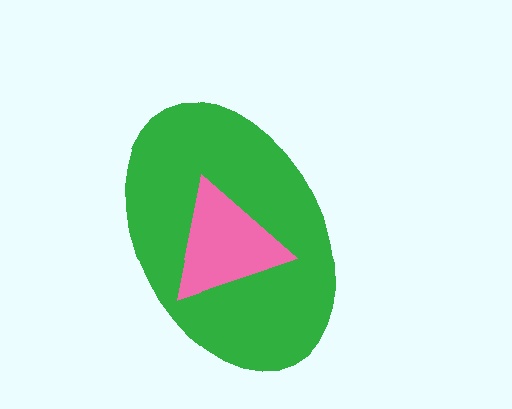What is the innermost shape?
The pink triangle.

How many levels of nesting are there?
2.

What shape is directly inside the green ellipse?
The pink triangle.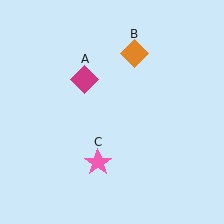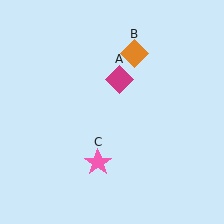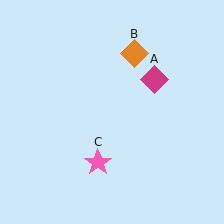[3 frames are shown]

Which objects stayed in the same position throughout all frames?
Orange diamond (object B) and pink star (object C) remained stationary.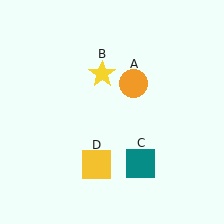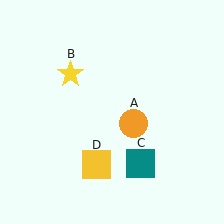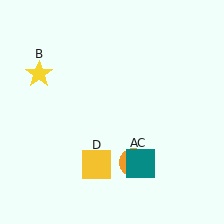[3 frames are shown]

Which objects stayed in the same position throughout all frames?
Teal square (object C) and yellow square (object D) remained stationary.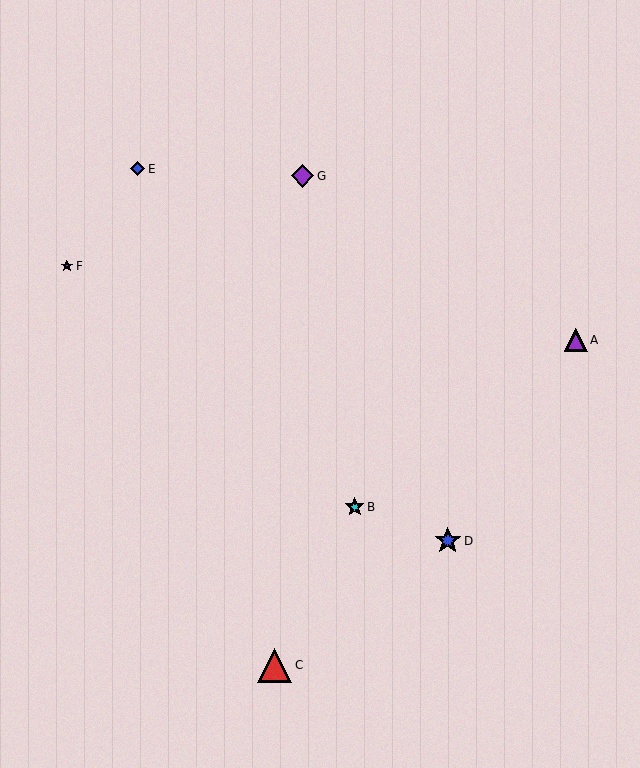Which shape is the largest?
The red triangle (labeled C) is the largest.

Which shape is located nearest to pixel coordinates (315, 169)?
The purple diamond (labeled G) at (303, 176) is nearest to that location.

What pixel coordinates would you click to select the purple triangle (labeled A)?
Click at (576, 340) to select the purple triangle A.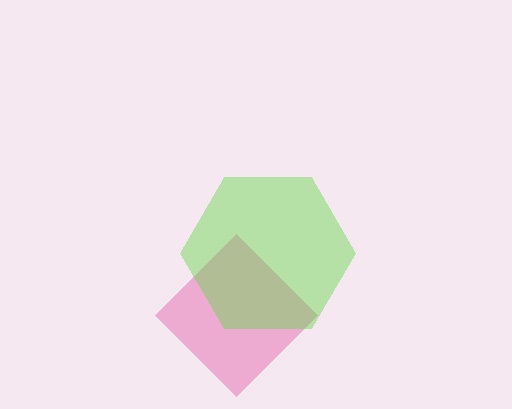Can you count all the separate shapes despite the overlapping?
Yes, there are 2 separate shapes.